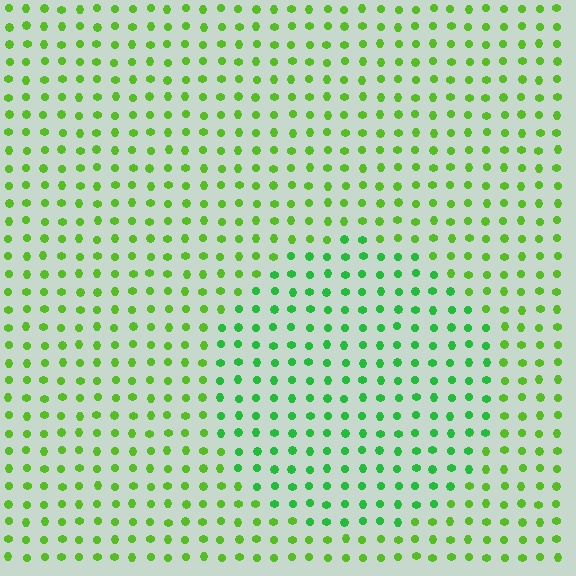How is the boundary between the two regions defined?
The boundary is defined purely by a slight shift in hue (about 29 degrees). Spacing, size, and orientation are identical on both sides.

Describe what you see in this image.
The image is filled with small lime elements in a uniform arrangement. A circle-shaped region is visible where the elements are tinted to a slightly different hue, forming a subtle color boundary.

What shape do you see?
I see a circle.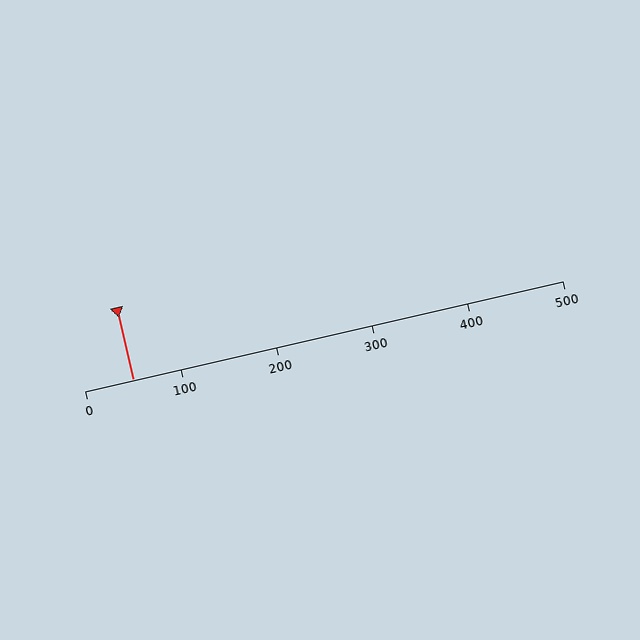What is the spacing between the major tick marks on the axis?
The major ticks are spaced 100 apart.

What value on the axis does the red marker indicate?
The marker indicates approximately 50.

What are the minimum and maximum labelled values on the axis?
The axis runs from 0 to 500.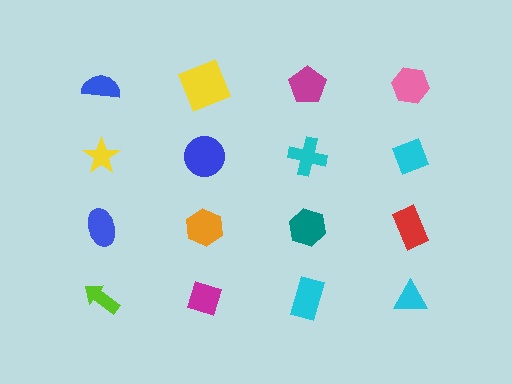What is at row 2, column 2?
A blue circle.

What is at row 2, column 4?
A cyan diamond.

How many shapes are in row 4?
4 shapes.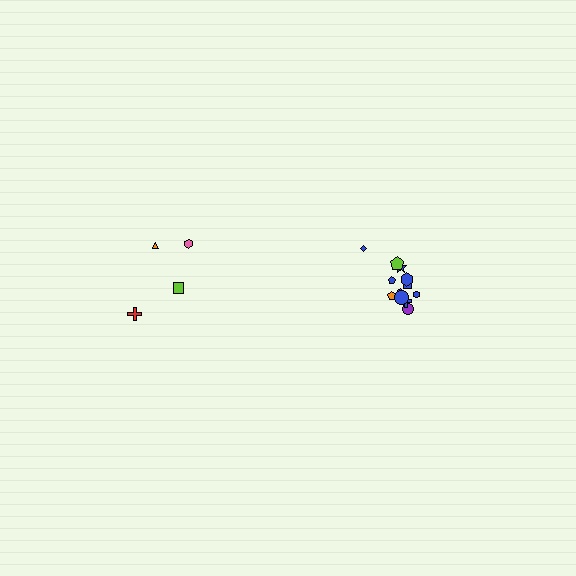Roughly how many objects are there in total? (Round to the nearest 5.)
Roughly 15 objects in total.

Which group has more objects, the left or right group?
The right group.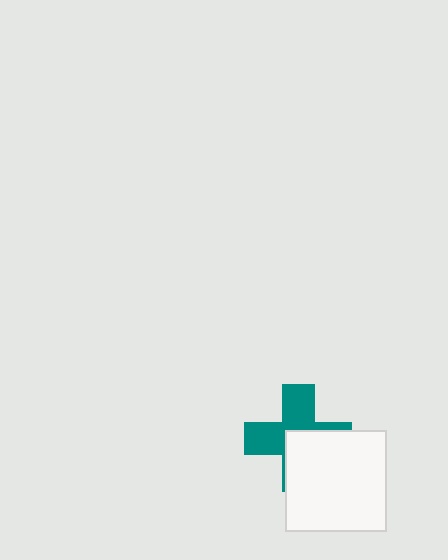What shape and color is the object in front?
The object in front is a white square.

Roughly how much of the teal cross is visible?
About half of it is visible (roughly 55%).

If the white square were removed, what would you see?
You would see the complete teal cross.